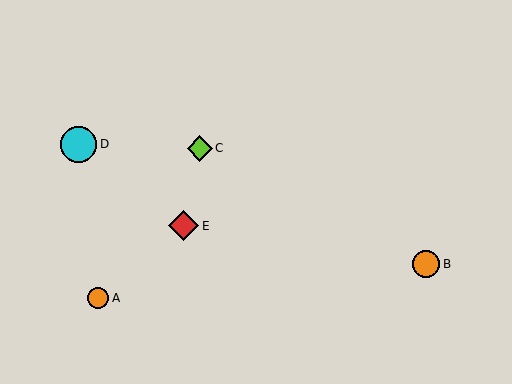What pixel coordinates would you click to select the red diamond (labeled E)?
Click at (183, 226) to select the red diamond E.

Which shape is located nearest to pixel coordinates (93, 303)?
The orange circle (labeled A) at (98, 298) is nearest to that location.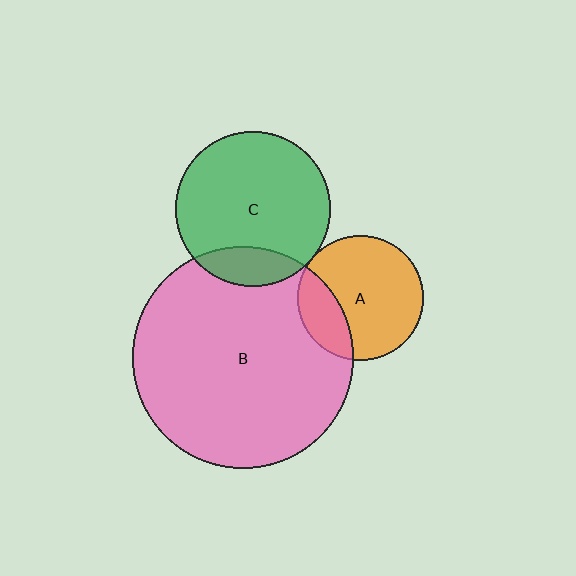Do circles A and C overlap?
Yes.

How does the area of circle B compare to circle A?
Approximately 3.1 times.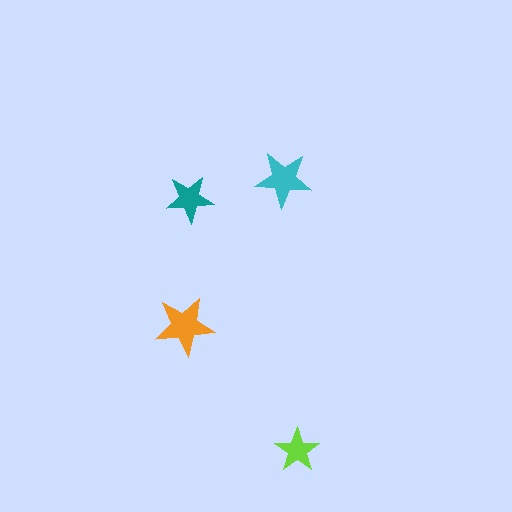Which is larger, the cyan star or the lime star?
The cyan one.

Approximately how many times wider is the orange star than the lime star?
About 1.5 times wider.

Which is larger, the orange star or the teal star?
The orange one.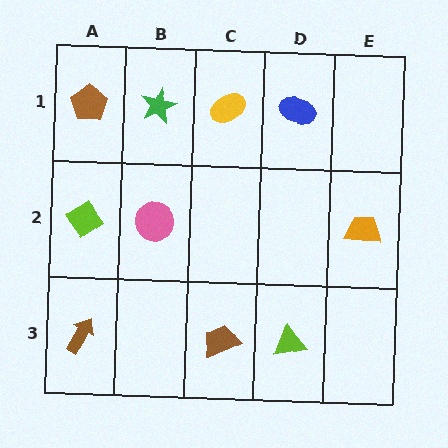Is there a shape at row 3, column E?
No, that cell is empty.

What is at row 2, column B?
A pink circle.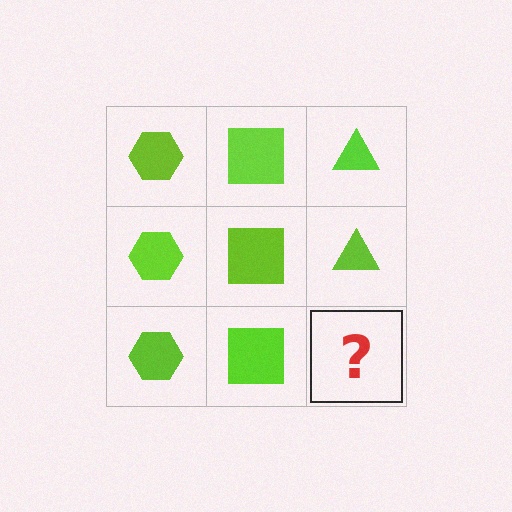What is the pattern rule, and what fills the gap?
The rule is that each column has a consistent shape. The gap should be filled with a lime triangle.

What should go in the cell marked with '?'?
The missing cell should contain a lime triangle.